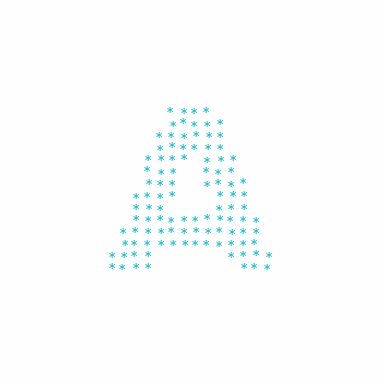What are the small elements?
The small elements are asterisks.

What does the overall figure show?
The overall figure shows the letter A.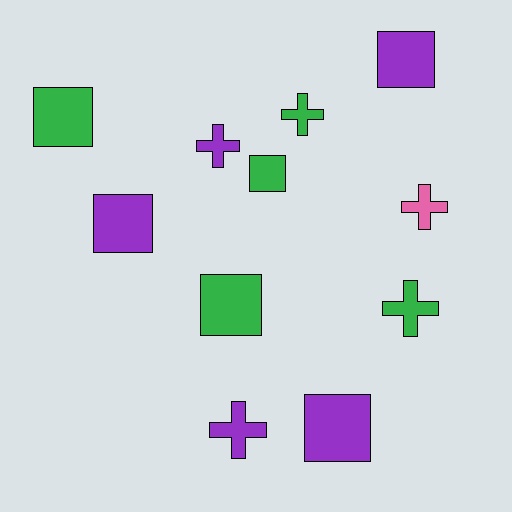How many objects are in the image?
There are 11 objects.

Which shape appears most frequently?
Square, with 6 objects.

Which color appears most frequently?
Green, with 5 objects.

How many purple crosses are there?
There are 2 purple crosses.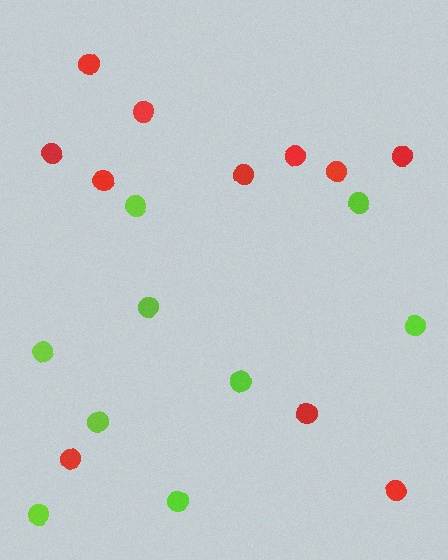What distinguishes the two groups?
There are 2 groups: one group of red circles (11) and one group of lime circles (9).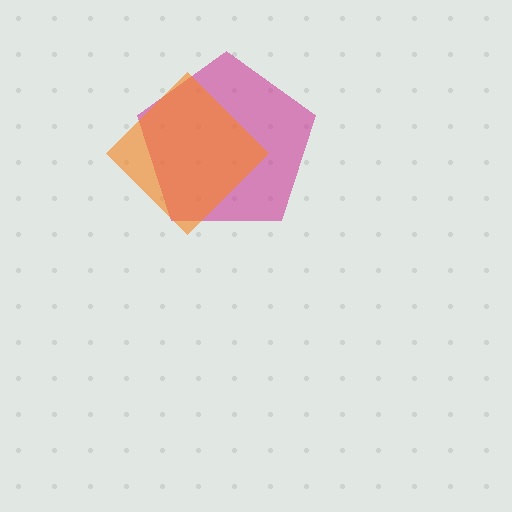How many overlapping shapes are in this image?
There are 2 overlapping shapes in the image.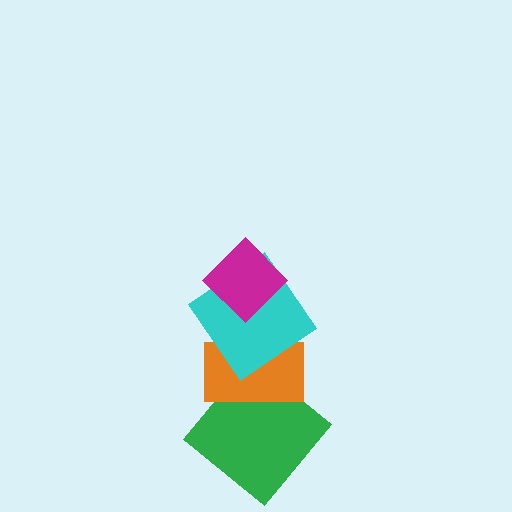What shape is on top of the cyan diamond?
The magenta diamond is on top of the cyan diamond.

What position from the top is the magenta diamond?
The magenta diamond is 1st from the top.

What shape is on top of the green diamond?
The orange rectangle is on top of the green diamond.